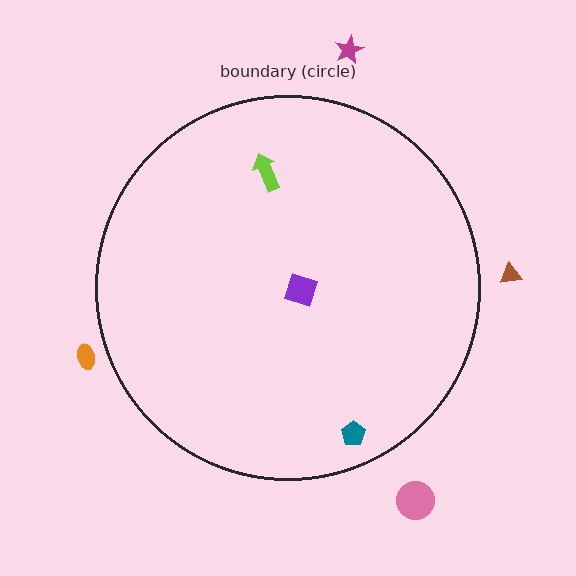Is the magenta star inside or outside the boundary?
Outside.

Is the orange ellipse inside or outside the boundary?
Outside.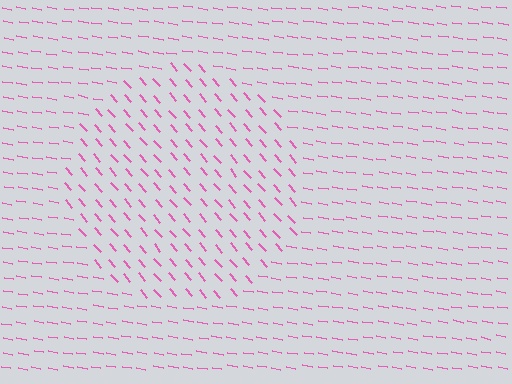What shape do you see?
I see a circle.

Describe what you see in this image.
The image is filled with small pink line segments. A circle region in the image has lines oriented differently from the surrounding lines, creating a visible texture boundary.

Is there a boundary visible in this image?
Yes, there is a texture boundary formed by a change in line orientation.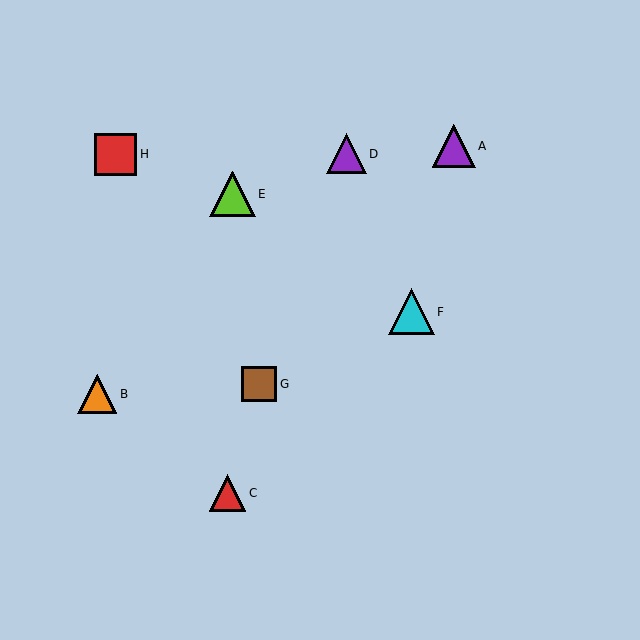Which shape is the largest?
The cyan triangle (labeled F) is the largest.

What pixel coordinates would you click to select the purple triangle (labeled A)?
Click at (454, 146) to select the purple triangle A.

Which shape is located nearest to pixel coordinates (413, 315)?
The cyan triangle (labeled F) at (411, 312) is nearest to that location.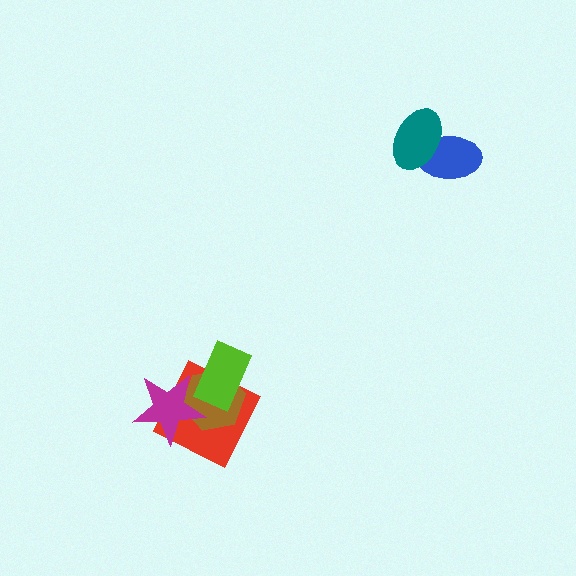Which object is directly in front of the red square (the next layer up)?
The brown hexagon is directly in front of the red square.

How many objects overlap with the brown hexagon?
3 objects overlap with the brown hexagon.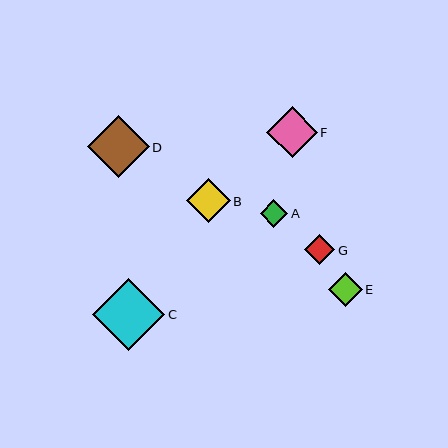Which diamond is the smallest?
Diamond A is the smallest with a size of approximately 28 pixels.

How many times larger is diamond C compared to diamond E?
Diamond C is approximately 2.1 times the size of diamond E.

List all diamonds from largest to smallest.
From largest to smallest: C, D, F, B, E, G, A.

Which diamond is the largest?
Diamond C is the largest with a size of approximately 72 pixels.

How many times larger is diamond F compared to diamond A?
Diamond F is approximately 1.8 times the size of diamond A.